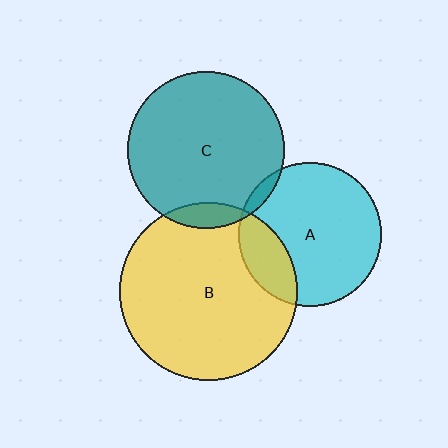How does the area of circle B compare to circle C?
Approximately 1.3 times.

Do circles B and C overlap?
Yes.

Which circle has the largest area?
Circle B (yellow).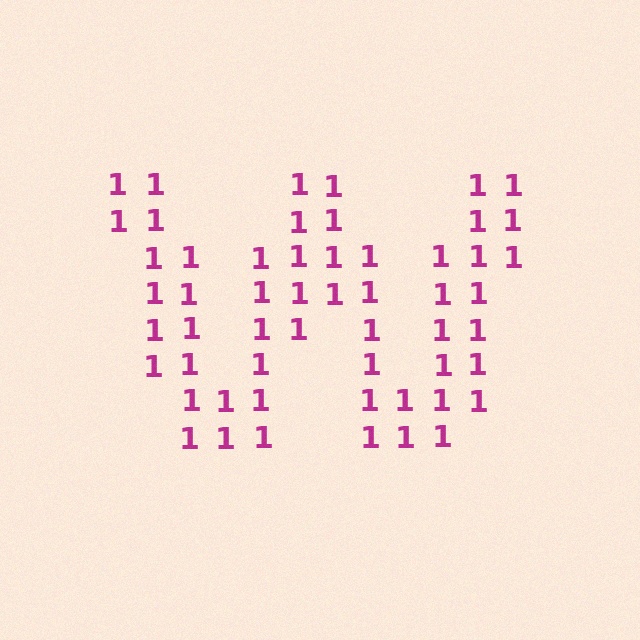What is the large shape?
The large shape is the letter W.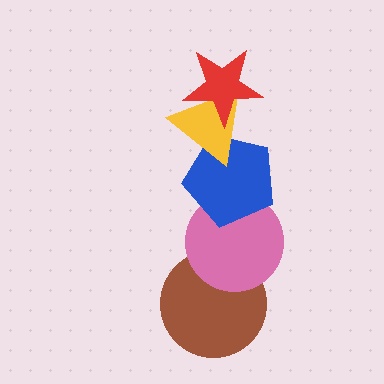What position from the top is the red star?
The red star is 1st from the top.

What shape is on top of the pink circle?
The blue pentagon is on top of the pink circle.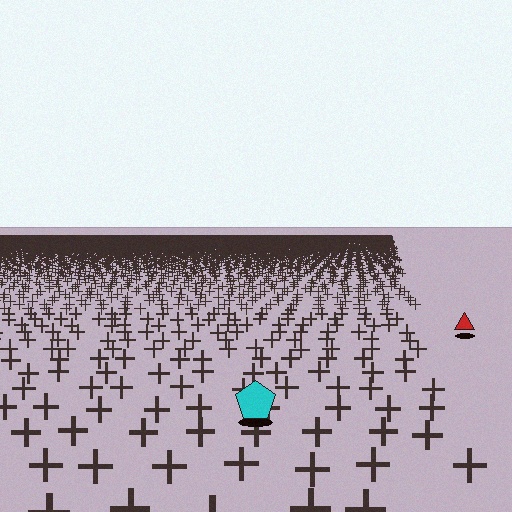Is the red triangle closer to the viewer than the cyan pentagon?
No. The cyan pentagon is closer — you can tell from the texture gradient: the ground texture is coarser near it.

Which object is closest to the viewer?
The cyan pentagon is closest. The texture marks near it are larger and more spread out.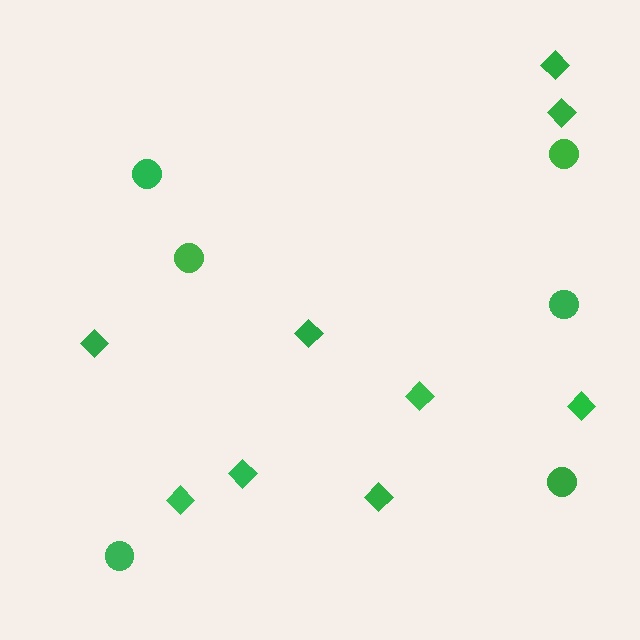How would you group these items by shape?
There are 2 groups: one group of diamonds (9) and one group of circles (6).